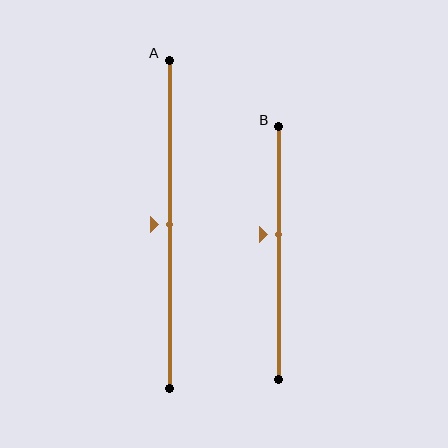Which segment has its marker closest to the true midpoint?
Segment A has its marker closest to the true midpoint.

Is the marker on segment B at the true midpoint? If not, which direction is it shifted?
No, the marker on segment B is shifted upward by about 7% of the segment length.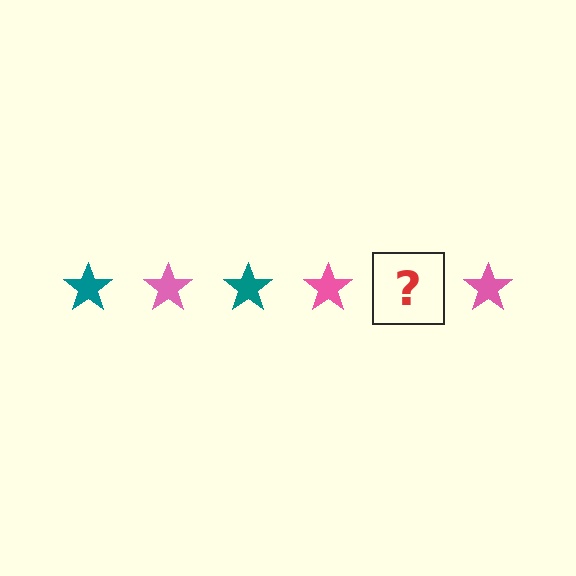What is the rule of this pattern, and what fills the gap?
The rule is that the pattern cycles through teal, pink stars. The gap should be filled with a teal star.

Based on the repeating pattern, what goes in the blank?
The blank should be a teal star.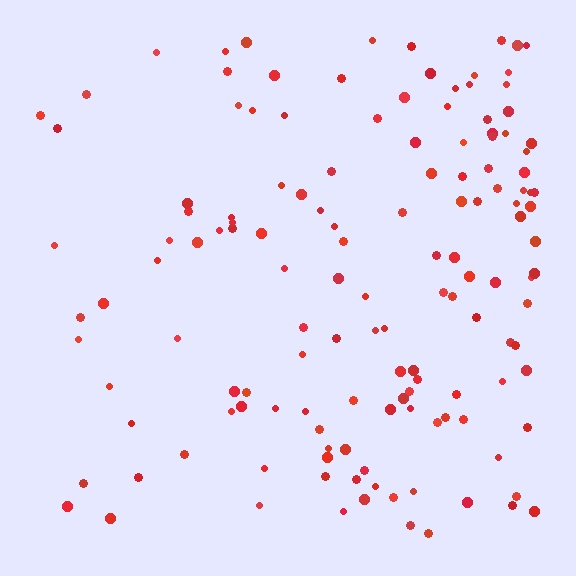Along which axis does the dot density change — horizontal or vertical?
Horizontal.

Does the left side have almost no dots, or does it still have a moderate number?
Still a moderate number, just noticeably fewer than the right.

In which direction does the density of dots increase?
From left to right, with the right side densest.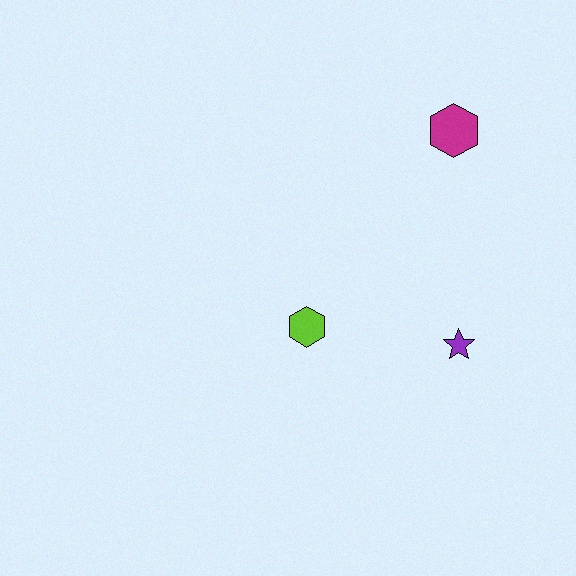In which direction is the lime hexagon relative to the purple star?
The lime hexagon is to the left of the purple star.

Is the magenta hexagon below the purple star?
No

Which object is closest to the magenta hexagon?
The purple star is closest to the magenta hexagon.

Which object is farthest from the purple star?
The magenta hexagon is farthest from the purple star.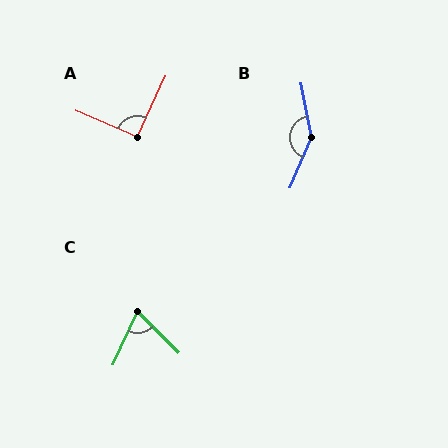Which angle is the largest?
B, at approximately 145 degrees.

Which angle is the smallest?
C, at approximately 69 degrees.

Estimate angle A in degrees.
Approximately 92 degrees.